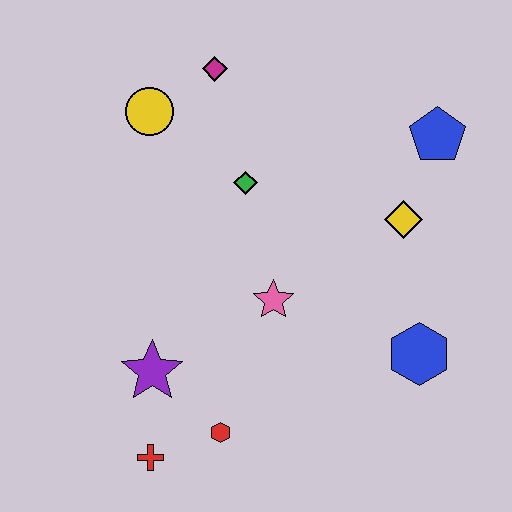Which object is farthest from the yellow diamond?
The red cross is farthest from the yellow diamond.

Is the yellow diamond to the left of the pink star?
No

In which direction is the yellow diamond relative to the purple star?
The yellow diamond is to the right of the purple star.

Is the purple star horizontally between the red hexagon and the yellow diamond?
No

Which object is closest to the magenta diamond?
The yellow circle is closest to the magenta diamond.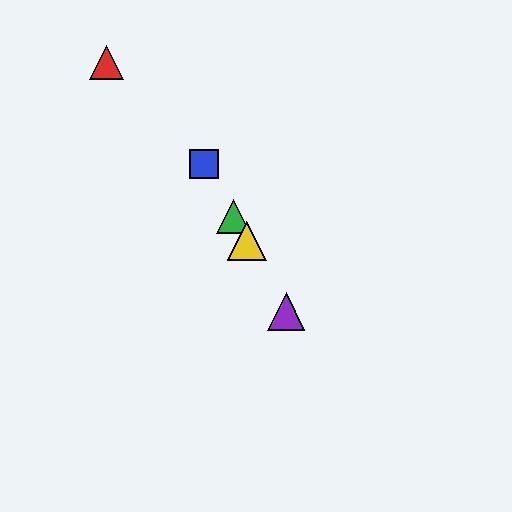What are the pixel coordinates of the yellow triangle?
The yellow triangle is at (247, 241).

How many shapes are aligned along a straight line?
4 shapes (the blue square, the green triangle, the yellow triangle, the purple triangle) are aligned along a straight line.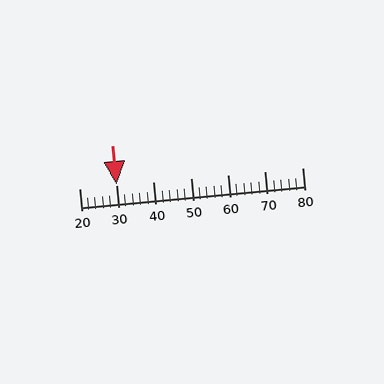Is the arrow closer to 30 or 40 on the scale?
The arrow is closer to 30.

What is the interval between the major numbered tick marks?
The major tick marks are spaced 10 units apart.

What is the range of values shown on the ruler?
The ruler shows values from 20 to 80.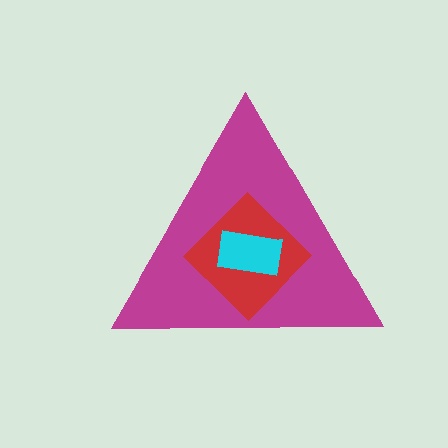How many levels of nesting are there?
3.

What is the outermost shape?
The magenta triangle.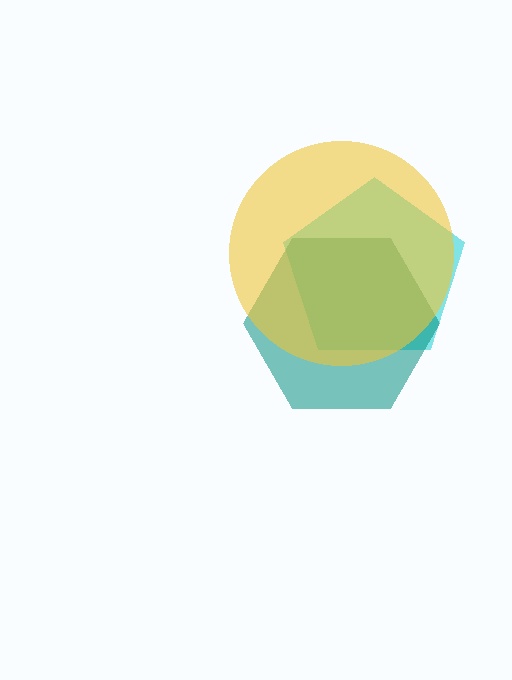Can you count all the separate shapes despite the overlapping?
Yes, there are 3 separate shapes.